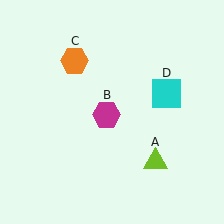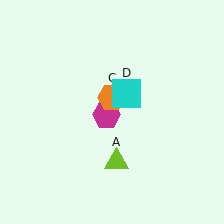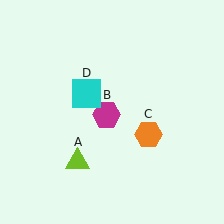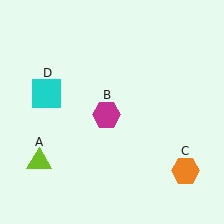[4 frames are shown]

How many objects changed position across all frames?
3 objects changed position: lime triangle (object A), orange hexagon (object C), cyan square (object D).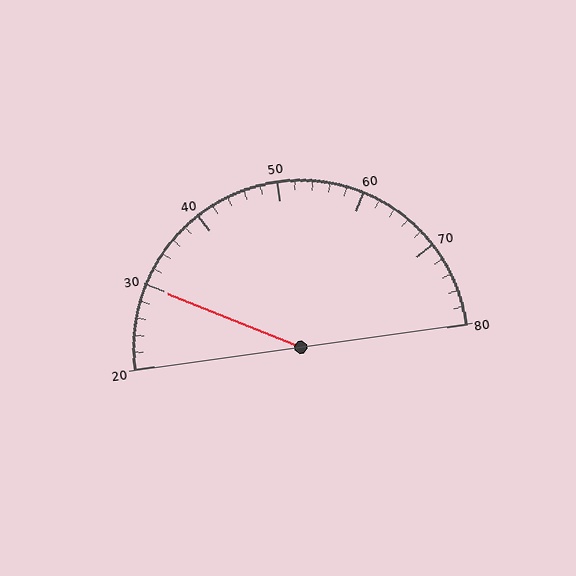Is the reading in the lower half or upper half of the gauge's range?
The reading is in the lower half of the range (20 to 80).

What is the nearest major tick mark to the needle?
The nearest major tick mark is 30.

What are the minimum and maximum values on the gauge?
The gauge ranges from 20 to 80.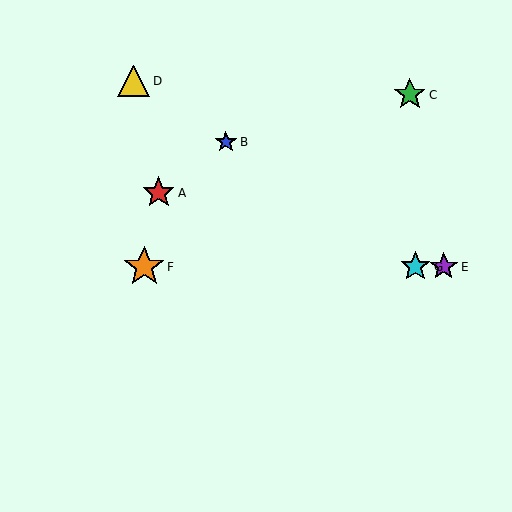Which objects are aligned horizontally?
Objects E, F, G are aligned horizontally.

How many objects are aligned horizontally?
3 objects (E, F, G) are aligned horizontally.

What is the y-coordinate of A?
Object A is at y≈193.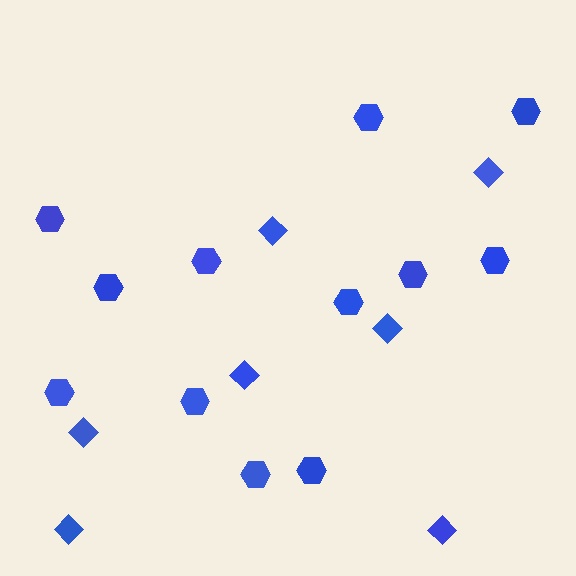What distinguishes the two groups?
There are 2 groups: one group of hexagons (12) and one group of diamonds (7).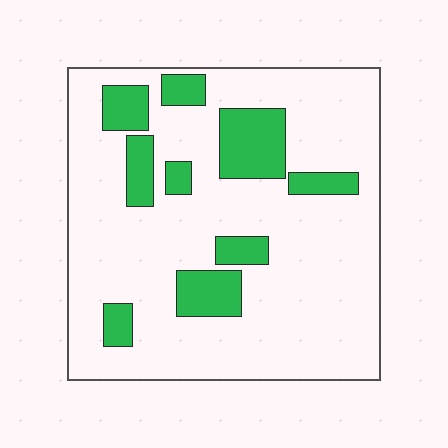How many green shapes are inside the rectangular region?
9.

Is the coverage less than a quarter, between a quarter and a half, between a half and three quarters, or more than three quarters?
Less than a quarter.